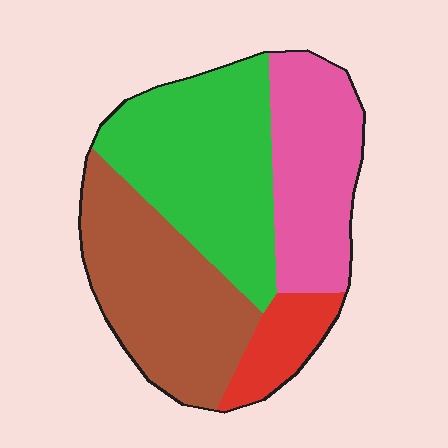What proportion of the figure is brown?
Brown covers around 30% of the figure.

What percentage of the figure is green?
Green takes up about one third (1/3) of the figure.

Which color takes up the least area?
Red, at roughly 10%.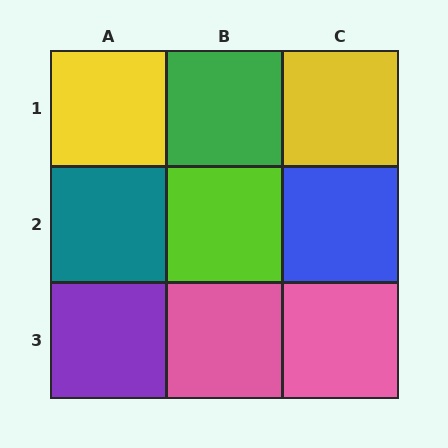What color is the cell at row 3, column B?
Pink.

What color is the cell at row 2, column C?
Blue.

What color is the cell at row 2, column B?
Lime.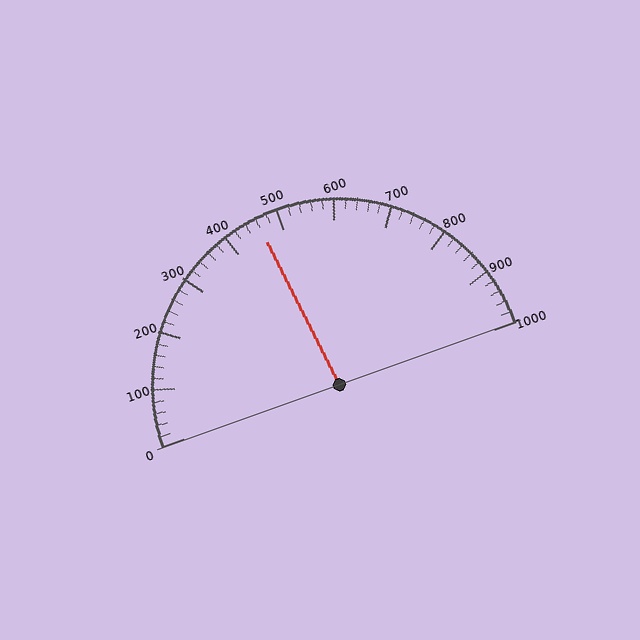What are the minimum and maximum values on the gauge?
The gauge ranges from 0 to 1000.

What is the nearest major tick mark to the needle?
The nearest major tick mark is 500.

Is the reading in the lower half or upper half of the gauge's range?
The reading is in the lower half of the range (0 to 1000).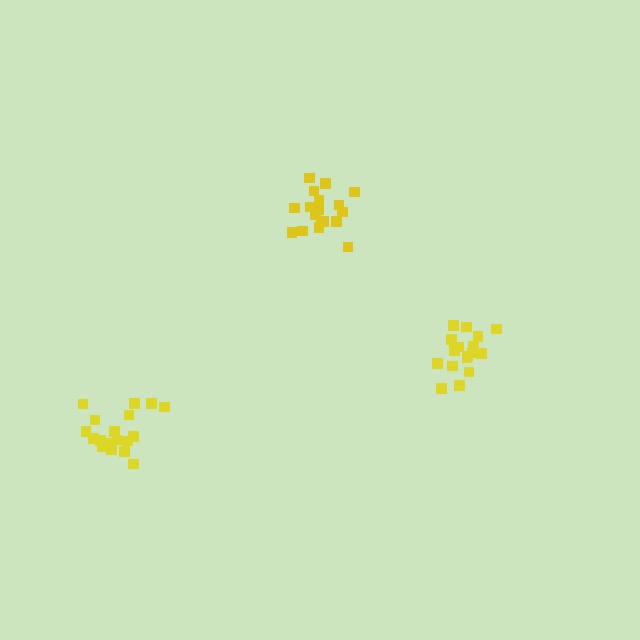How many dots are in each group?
Group 1: 18 dots, Group 2: 18 dots, Group 3: 17 dots (53 total).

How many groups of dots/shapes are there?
There are 3 groups.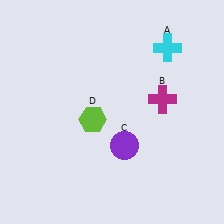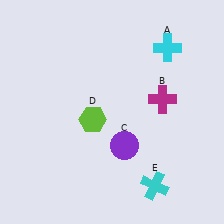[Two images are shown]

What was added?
A cyan cross (E) was added in Image 2.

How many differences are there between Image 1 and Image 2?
There is 1 difference between the two images.